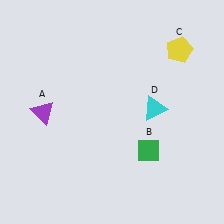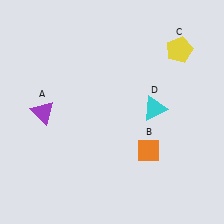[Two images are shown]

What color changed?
The diamond (B) changed from green in Image 1 to orange in Image 2.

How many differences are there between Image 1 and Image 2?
There is 1 difference between the two images.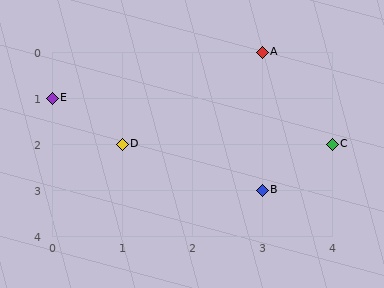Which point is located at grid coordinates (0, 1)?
Point E is at (0, 1).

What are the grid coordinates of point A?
Point A is at grid coordinates (3, 0).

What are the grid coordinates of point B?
Point B is at grid coordinates (3, 3).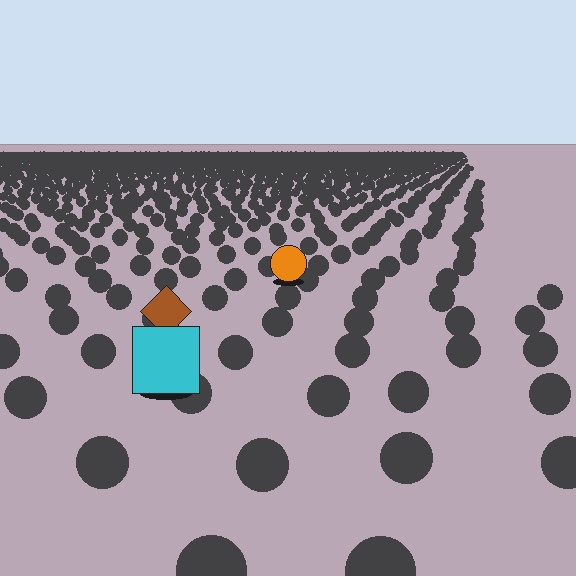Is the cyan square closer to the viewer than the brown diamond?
Yes. The cyan square is closer — you can tell from the texture gradient: the ground texture is coarser near it.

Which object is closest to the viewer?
The cyan square is closest. The texture marks near it are larger and more spread out.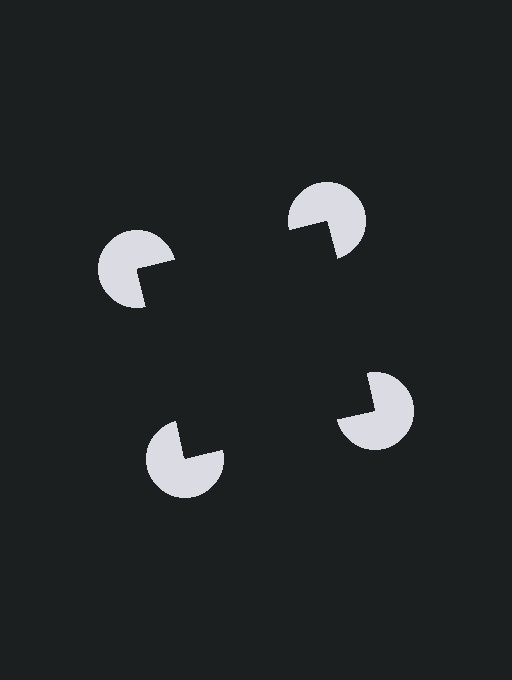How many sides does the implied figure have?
4 sides.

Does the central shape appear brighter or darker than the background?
It typically appears slightly darker than the background, even though no actual brightness change is drawn.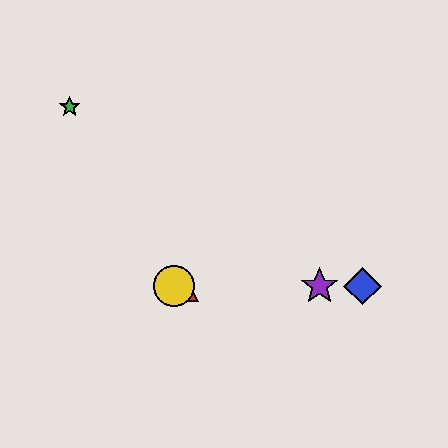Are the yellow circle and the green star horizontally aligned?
No, the yellow circle is at y≈286 and the green star is at y≈107.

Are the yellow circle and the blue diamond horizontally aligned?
Yes, both are at y≈286.